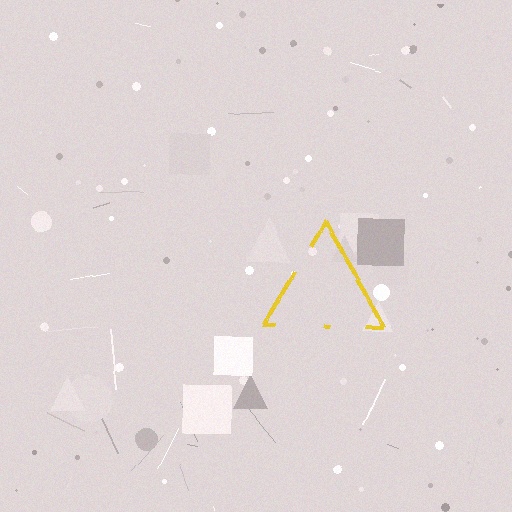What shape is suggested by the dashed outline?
The dashed outline suggests a triangle.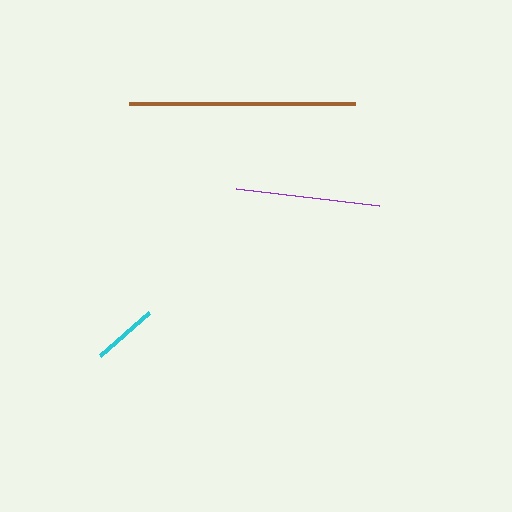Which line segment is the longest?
The brown line is the longest at approximately 226 pixels.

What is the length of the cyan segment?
The cyan segment is approximately 65 pixels long.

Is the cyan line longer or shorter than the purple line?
The purple line is longer than the cyan line.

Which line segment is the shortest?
The cyan line is the shortest at approximately 65 pixels.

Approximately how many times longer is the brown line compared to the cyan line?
The brown line is approximately 3.5 times the length of the cyan line.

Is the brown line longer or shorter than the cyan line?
The brown line is longer than the cyan line.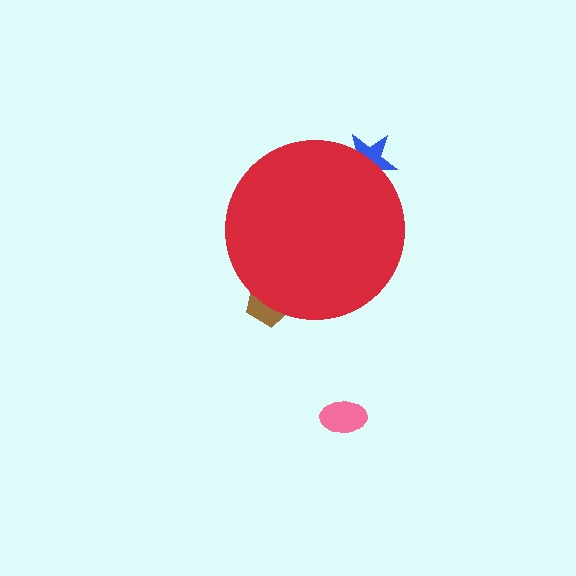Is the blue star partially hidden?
Yes, the blue star is partially hidden behind the red circle.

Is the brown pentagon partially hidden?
Yes, the brown pentagon is partially hidden behind the red circle.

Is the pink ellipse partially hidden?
No, the pink ellipse is fully visible.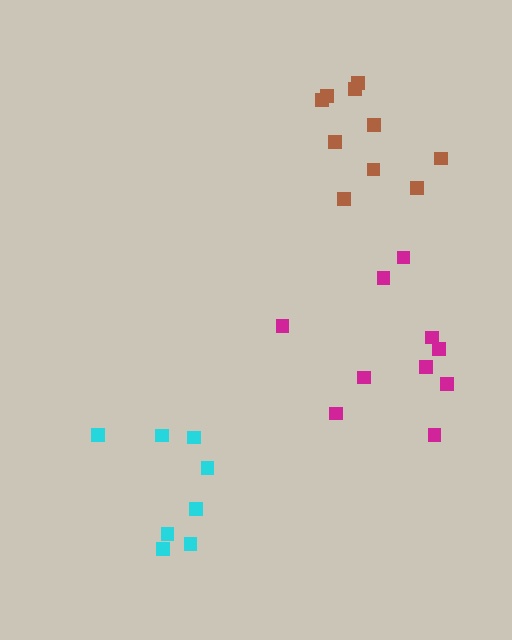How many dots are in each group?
Group 1: 8 dots, Group 2: 10 dots, Group 3: 10 dots (28 total).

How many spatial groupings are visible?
There are 3 spatial groupings.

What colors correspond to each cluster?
The clusters are colored: cyan, magenta, brown.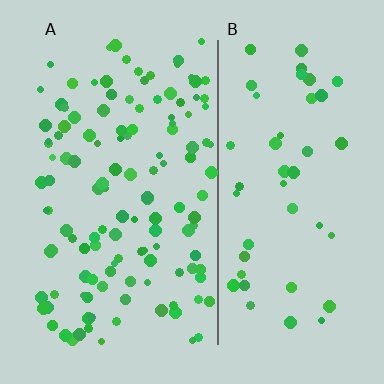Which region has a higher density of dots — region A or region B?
A (the left).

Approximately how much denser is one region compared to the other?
Approximately 2.7× — region A over region B.